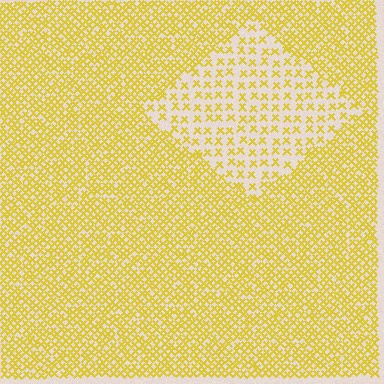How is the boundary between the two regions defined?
The boundary is defined by a change in element density (approximately 2.4x ratio). All elements are the same color, size, and shape.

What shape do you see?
I see a diamond.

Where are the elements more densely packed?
The elements are more densely packed outside the diamond boundary.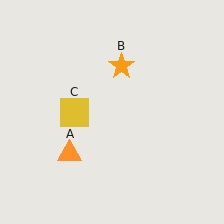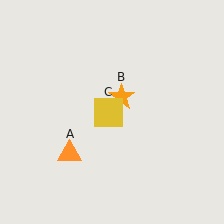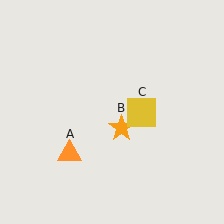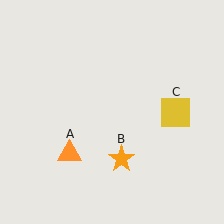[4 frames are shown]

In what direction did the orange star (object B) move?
The orange star (object B) moved down.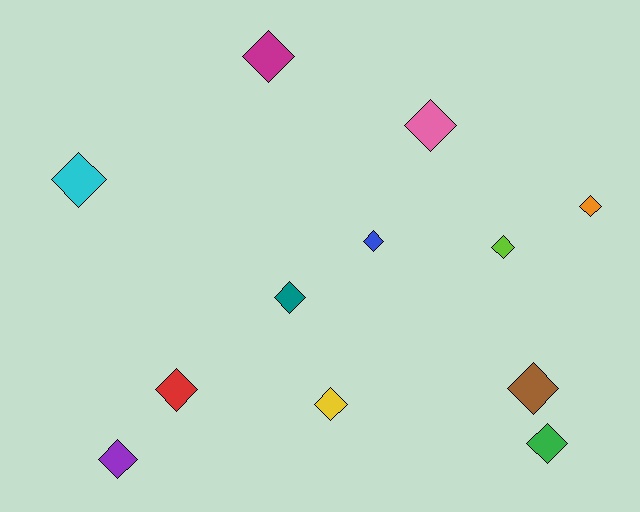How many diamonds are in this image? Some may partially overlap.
There are 12 diamonds.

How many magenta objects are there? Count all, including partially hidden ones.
There is 1 magenta object.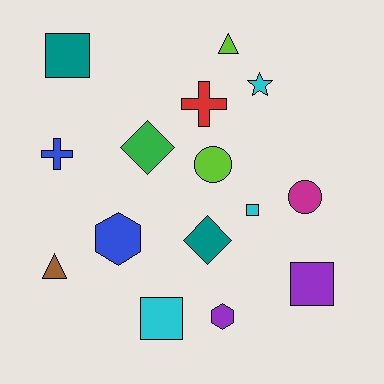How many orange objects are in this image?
There are no orange objects.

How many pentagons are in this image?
There are no pentagons.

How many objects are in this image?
There are 15 objects.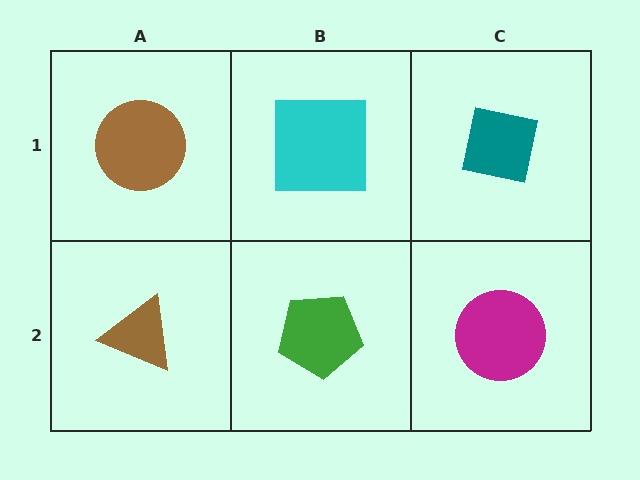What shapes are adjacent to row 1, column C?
A magenta circle (row 2, column C), a cyan square (row 1, column B).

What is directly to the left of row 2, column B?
A brown triangle.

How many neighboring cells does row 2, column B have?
3.